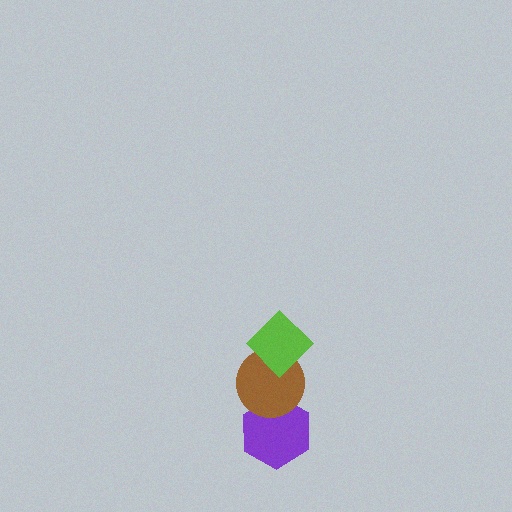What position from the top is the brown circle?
The brown circle is 2nd from the top.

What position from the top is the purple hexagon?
The purple hexagon is 3rd from the top.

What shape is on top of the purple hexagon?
The brown circle is on top of the purple hexagon.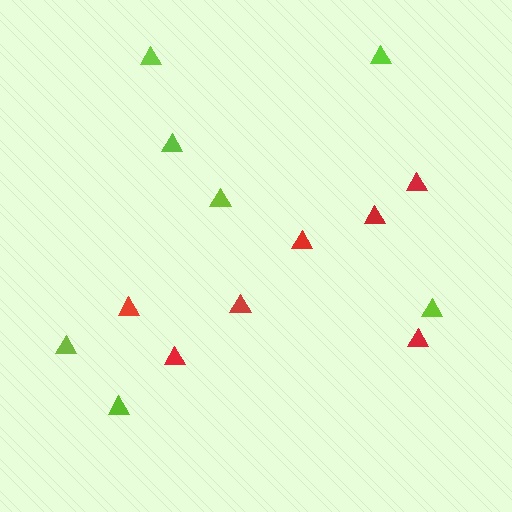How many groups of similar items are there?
There are 2 groups: one group of lime triangles (7) and one group of red triangles (7).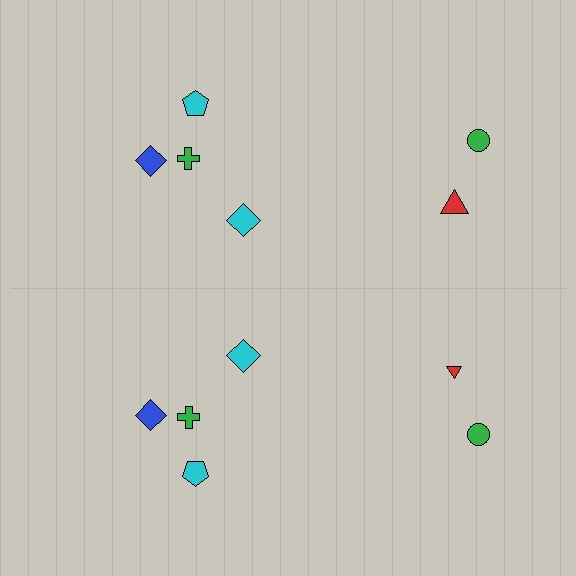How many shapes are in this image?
There are 12 shapes in this image.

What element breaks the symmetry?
The red triangle on the bottom side has a different size than its mirror counterpart.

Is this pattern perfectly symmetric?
No, the pattern is not perfectly symmetric. The red triangle on the bottom side has a different size than its mirror counterpart.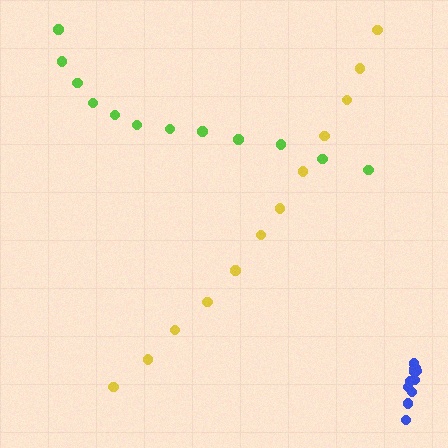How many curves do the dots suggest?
There are 3 distinct paths.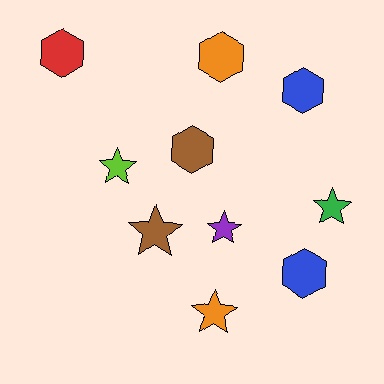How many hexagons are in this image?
There are 5 hexagons.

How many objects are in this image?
There are 10 objects.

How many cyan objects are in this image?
There are no cyan objects.